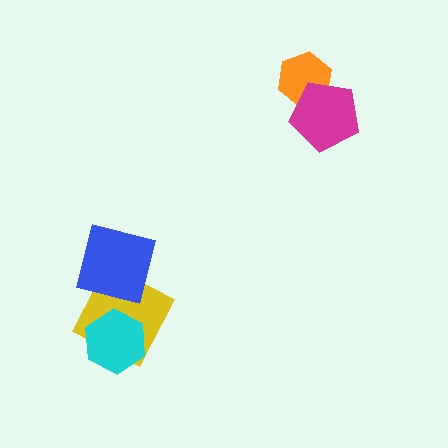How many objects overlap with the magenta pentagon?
1 object overlaps with the magenta pentagon.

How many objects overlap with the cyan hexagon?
1 object overlaps with the cyan hexagon.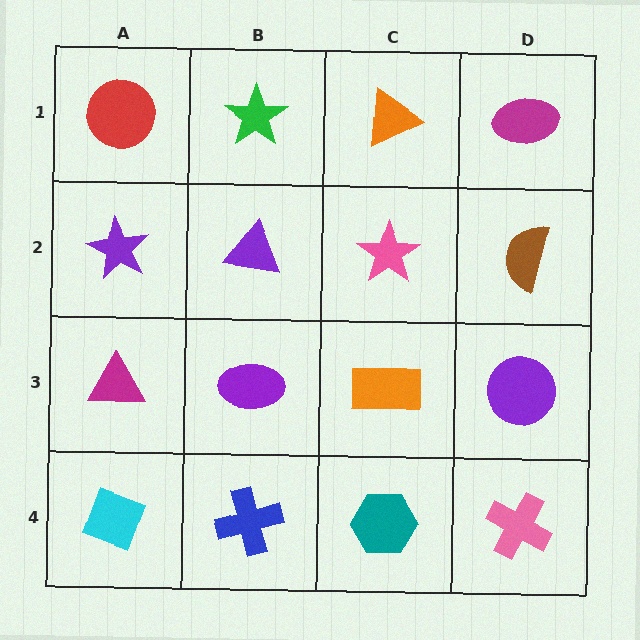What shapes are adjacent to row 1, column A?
A purple star (row 2, column A), a green star (row 1, column B).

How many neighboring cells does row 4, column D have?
2.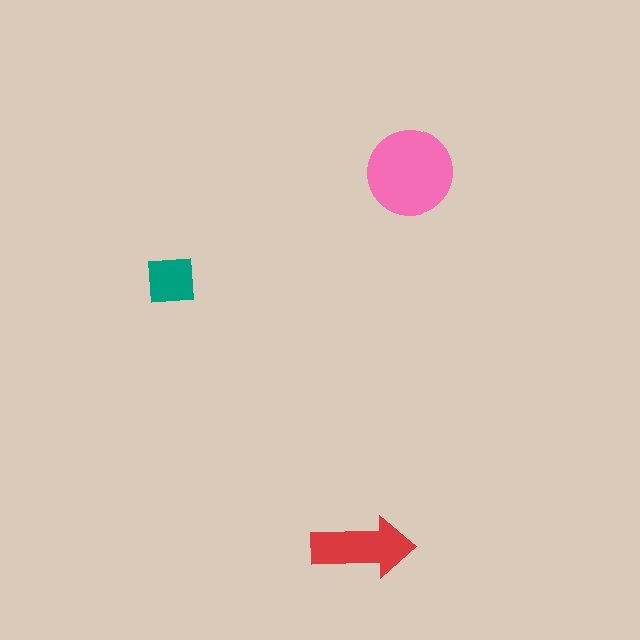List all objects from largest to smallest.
The pink circle, the red arrow, the teal square.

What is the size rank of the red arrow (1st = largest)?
2nd.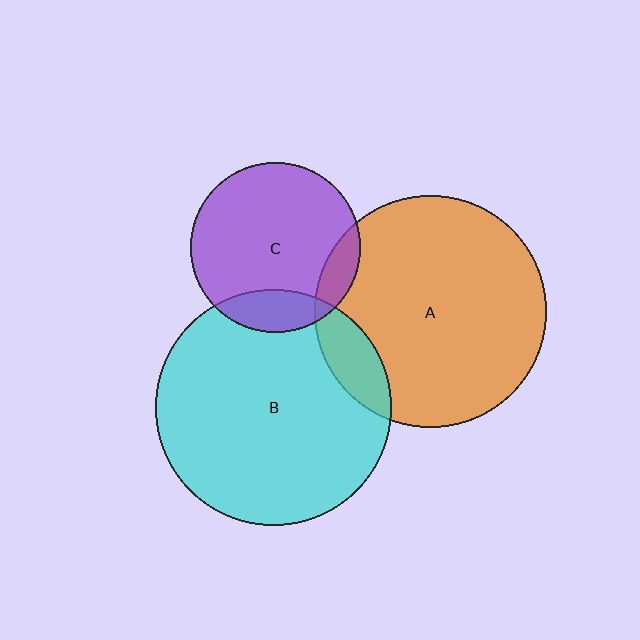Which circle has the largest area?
Circle B (cyan).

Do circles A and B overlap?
Yes.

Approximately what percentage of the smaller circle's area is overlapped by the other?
Approximately 10%.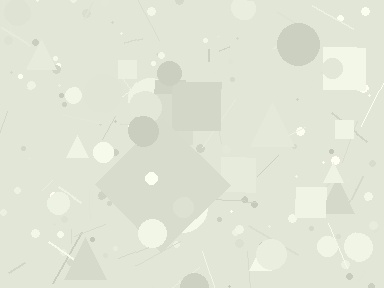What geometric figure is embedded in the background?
A diamond is embedded in the background.